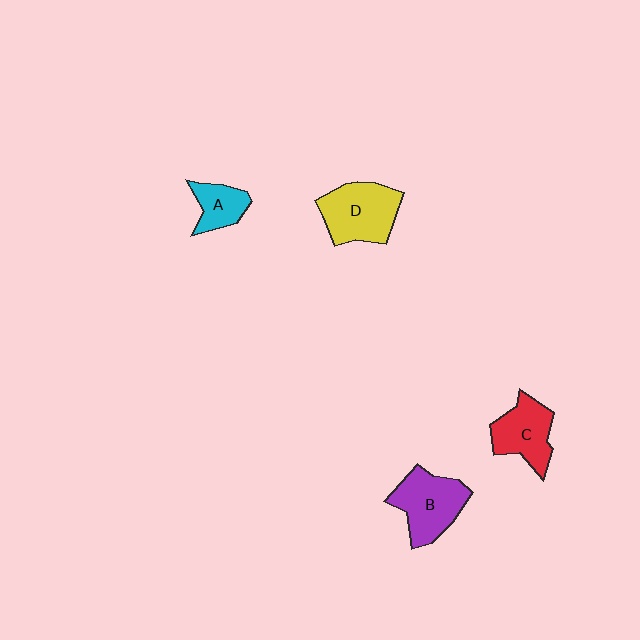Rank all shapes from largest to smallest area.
From largest to smallest: D (yellow), B (purple), C (red), A (cyan).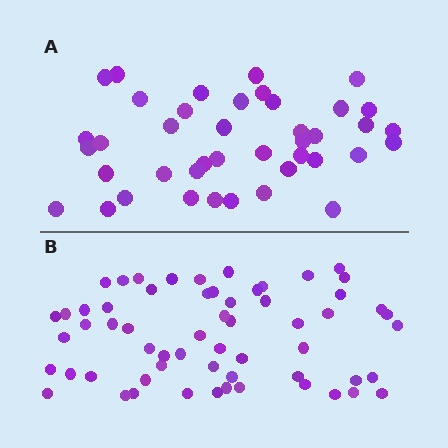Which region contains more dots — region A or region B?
Region B (the bottom region) has more dots.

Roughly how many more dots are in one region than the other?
Region B has approximately 20 more dots than region A.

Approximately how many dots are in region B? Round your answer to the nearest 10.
About 60 dots.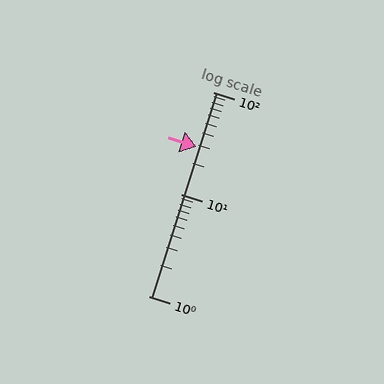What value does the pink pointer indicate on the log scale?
The pointer indicates approximately 29.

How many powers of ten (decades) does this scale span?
The scale spans 2 decades, from 1 to 100.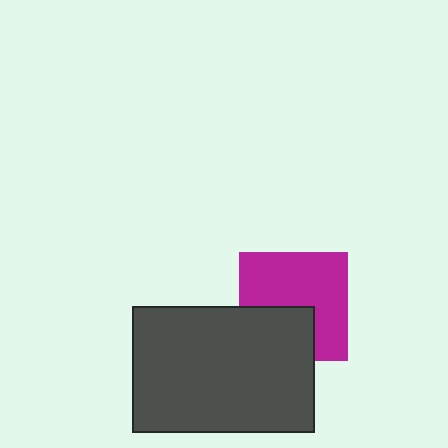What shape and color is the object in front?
The object in front is a dark gray rectangle.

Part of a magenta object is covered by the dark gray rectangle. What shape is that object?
It is a square.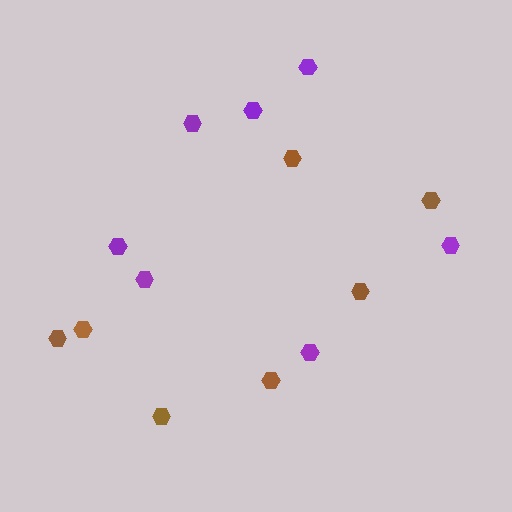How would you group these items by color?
There are 2 groups: one group of purple hexagons (7) and one group of brown hexagons (7).